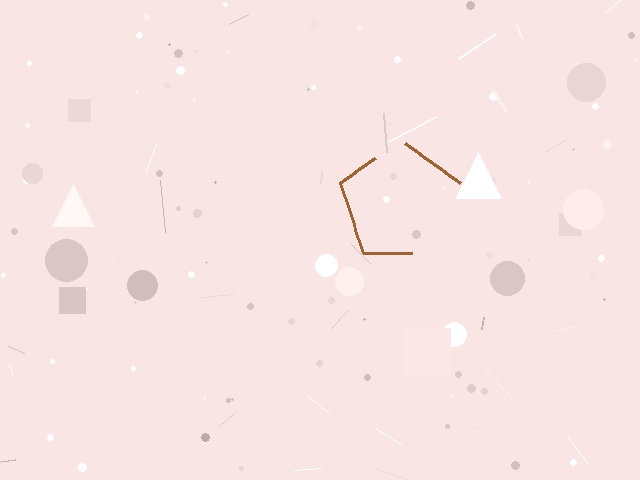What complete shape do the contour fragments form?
The contour fragments form a pentagon.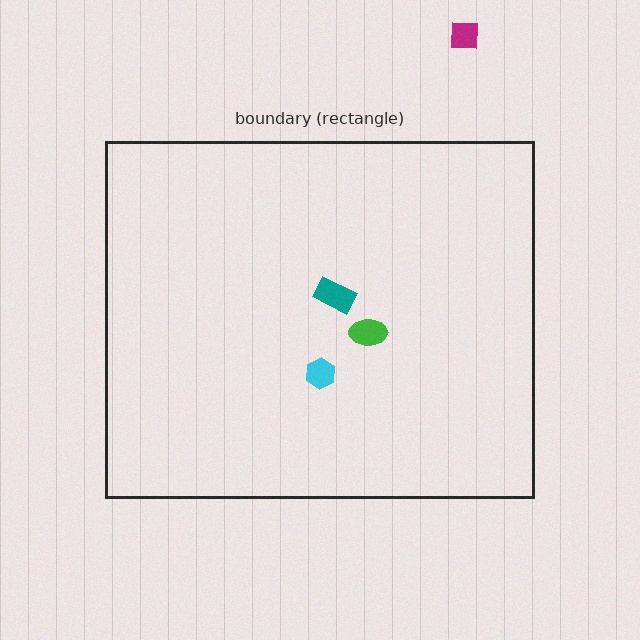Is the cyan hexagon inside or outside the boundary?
Inside.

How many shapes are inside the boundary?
3 inside, 1 outside.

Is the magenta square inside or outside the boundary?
Outside.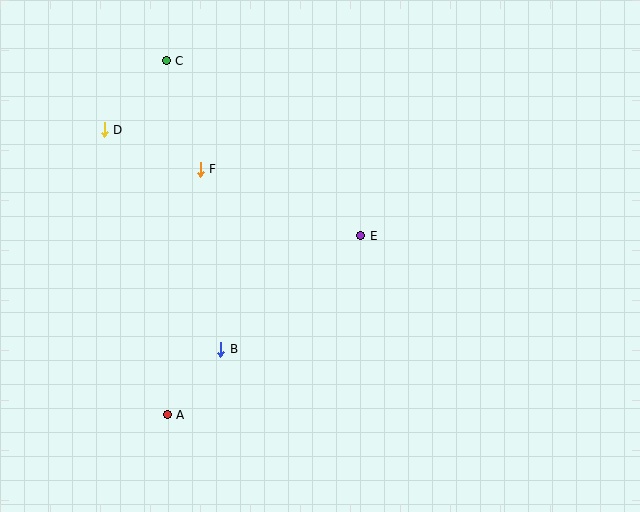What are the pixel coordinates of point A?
Point A is at (167, 415).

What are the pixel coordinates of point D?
Point D is at (104, 130).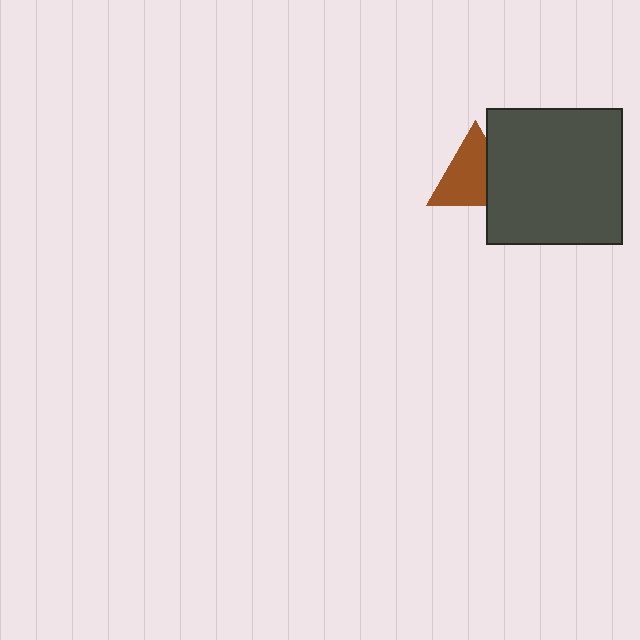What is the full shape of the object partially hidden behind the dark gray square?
The partially hidden object is a brown triangle.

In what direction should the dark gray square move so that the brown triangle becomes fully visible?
The dark gray square should move right. That is the shortest direction to clear the overlap and leave the brown triangle fully visible.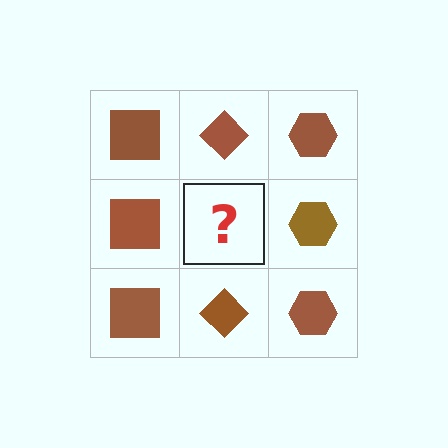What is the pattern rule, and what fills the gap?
The rule is that each column has a consistent shape. The gap should be filled with a brown diamond.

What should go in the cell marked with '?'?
The missing cell should contain a brown diamond.